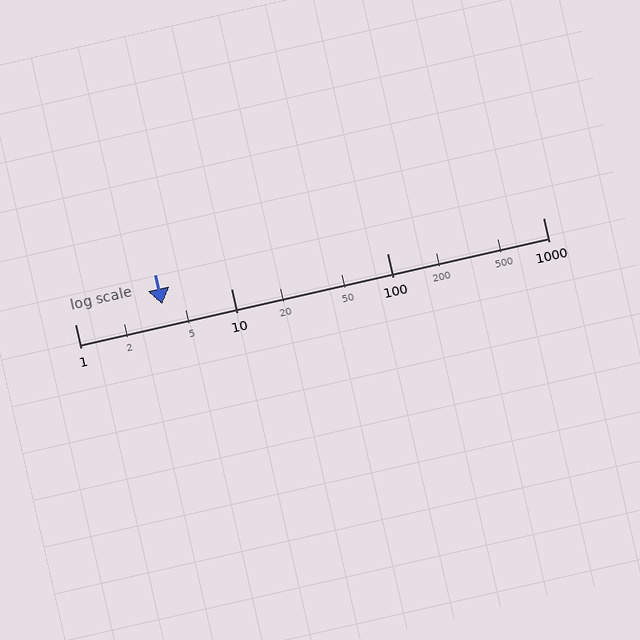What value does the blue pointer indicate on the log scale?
The pointer indicates approximately 3.6.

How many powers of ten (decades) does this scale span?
The scale spans 3 decades, from 1 to 1000.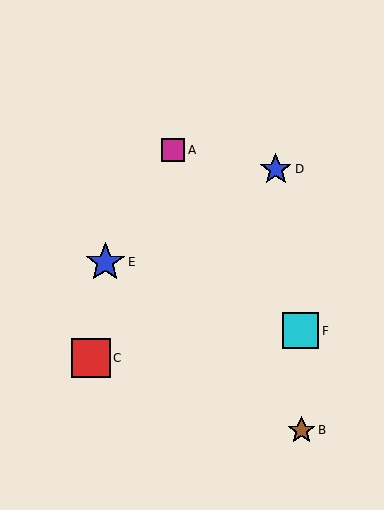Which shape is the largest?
The blue star (labeled E) is the largest.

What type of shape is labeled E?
Shape E is a blue star.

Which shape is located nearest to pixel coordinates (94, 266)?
The blue star (labeled E) at (105, 262) is nearest to that location.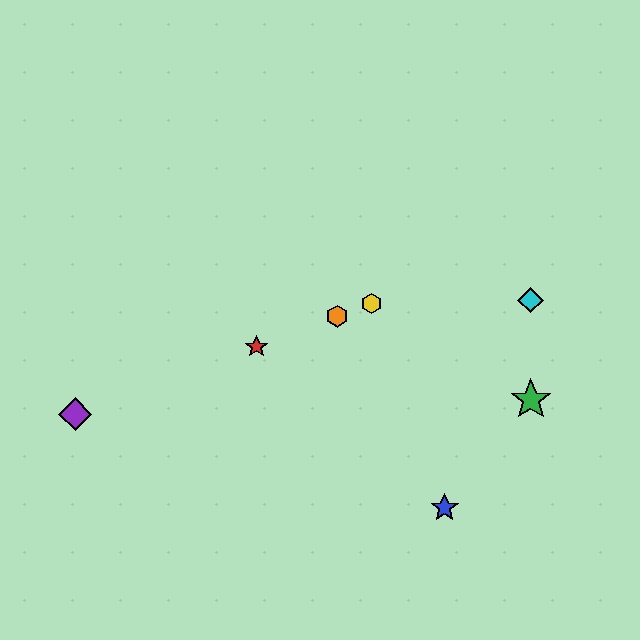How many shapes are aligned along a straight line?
4 shapes (the red star, the yellow hexagon, the purple diamond, the orange hexagon) are aligned along a straight line.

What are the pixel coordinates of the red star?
The red star is at (257, 347).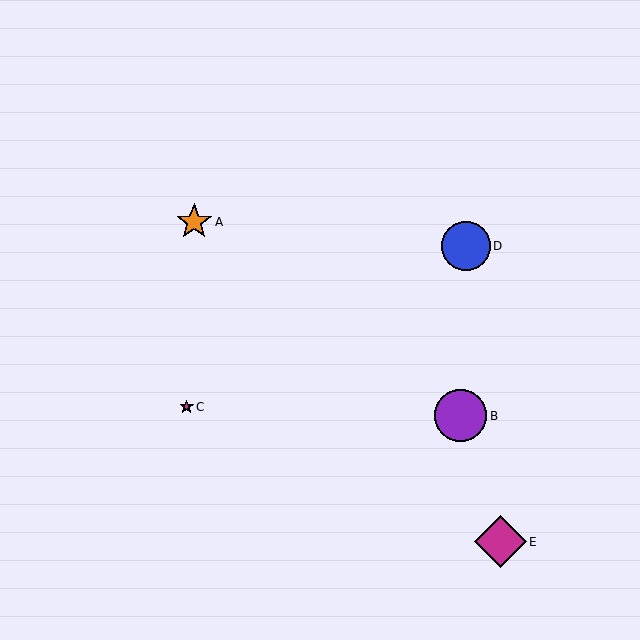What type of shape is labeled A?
Shape A is an orange star.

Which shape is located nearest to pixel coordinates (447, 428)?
The purple circle (labeled B) at (461, 416) is nearest to that location.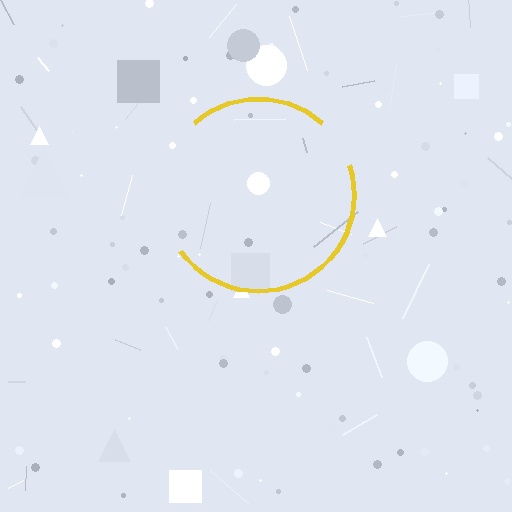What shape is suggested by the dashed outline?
The dashed outline suggests a circle.